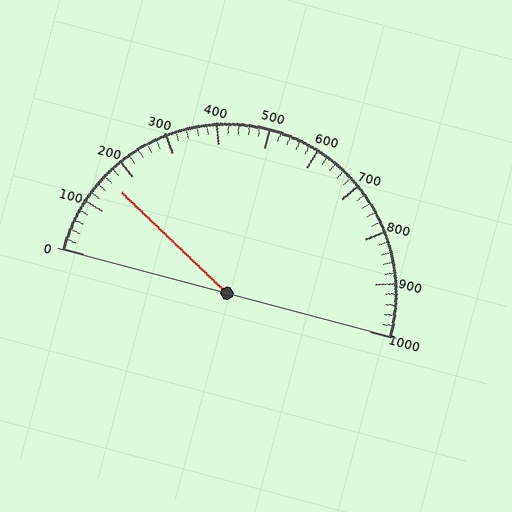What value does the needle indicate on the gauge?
The needle indicates approximately 160.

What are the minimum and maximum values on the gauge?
The gauge ranges from 0 to 1000.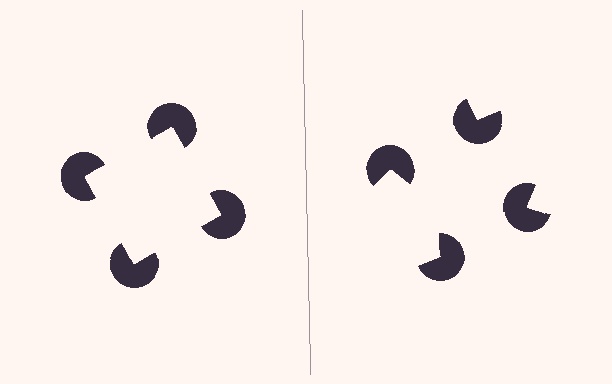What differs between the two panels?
The pac-man discs are positioned identically on both sides; only the wedge orientations differ. On the left they align to a square; on the right they are misaligned.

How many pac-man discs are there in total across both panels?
8 — 4 on each side.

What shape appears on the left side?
An illusory square.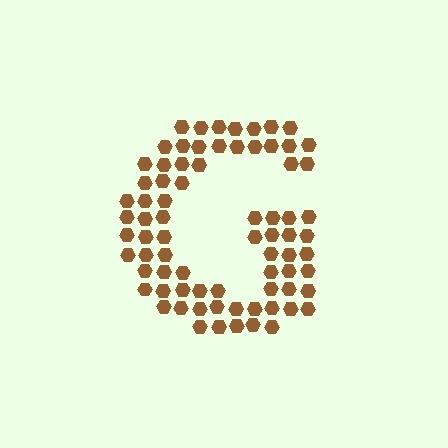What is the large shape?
The large shape is the letter G.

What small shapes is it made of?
It is made of small hexagons.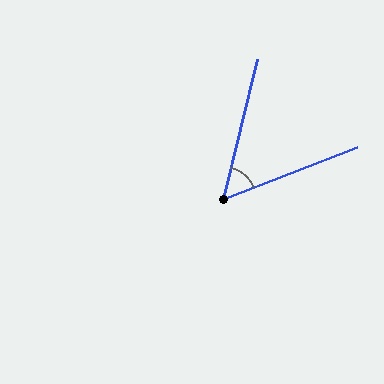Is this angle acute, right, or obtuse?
It is acute.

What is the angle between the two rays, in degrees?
Approximately 56 degrees.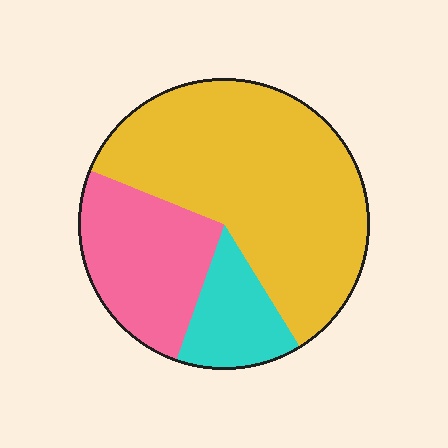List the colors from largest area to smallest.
From largest to smallest: yellow, pink, cyan.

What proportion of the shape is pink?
Pink takes up between a sixth and a third of the shape.